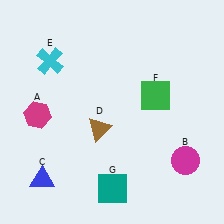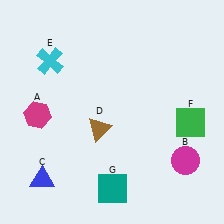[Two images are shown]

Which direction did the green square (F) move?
The green square (F) moved right.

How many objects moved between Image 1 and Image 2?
1 object moved between the two images.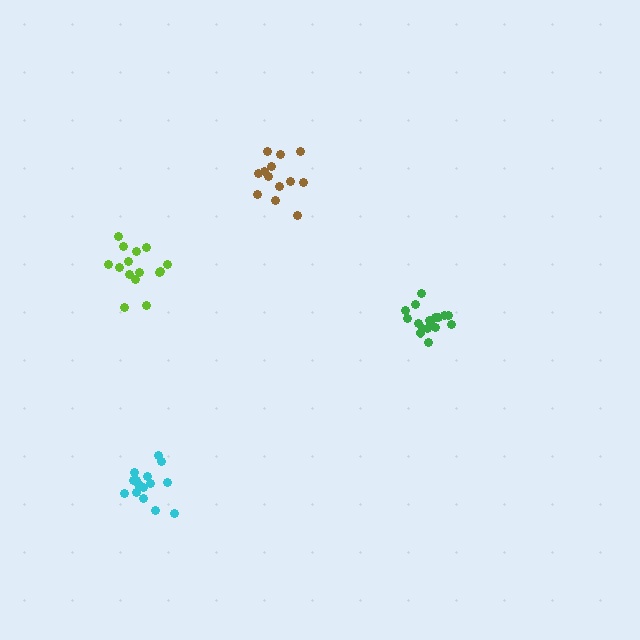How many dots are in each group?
Group 1: 13 dots, Group 2: 15 dots, Group 3: 17 dots, Group 4: 17 dots (62 total).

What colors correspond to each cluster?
The clusters are colored: brown, lime, green, cyan.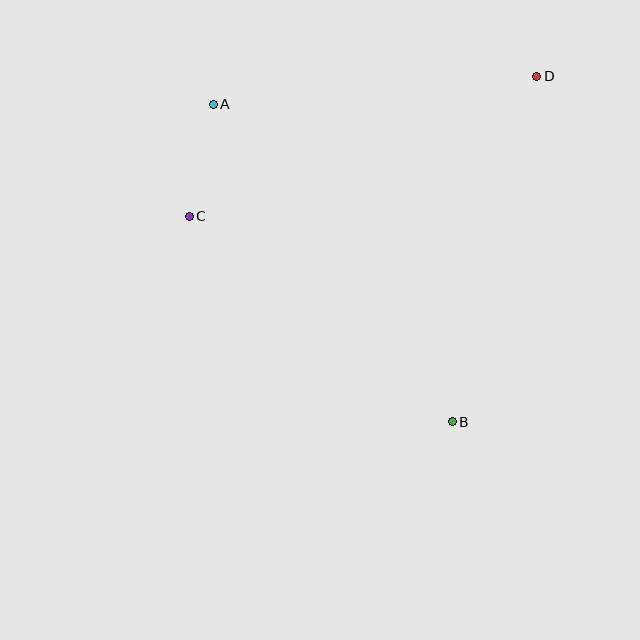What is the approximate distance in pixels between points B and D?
The distance between B and D is approximately 356 pixels.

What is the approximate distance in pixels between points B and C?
The distance between B and C is approximately 334 pixels.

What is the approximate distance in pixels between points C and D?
The distance between C and D is approximately 374 pixels.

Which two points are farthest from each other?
Points A and B are farthest from each other.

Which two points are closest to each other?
Points A and C are closest to each other.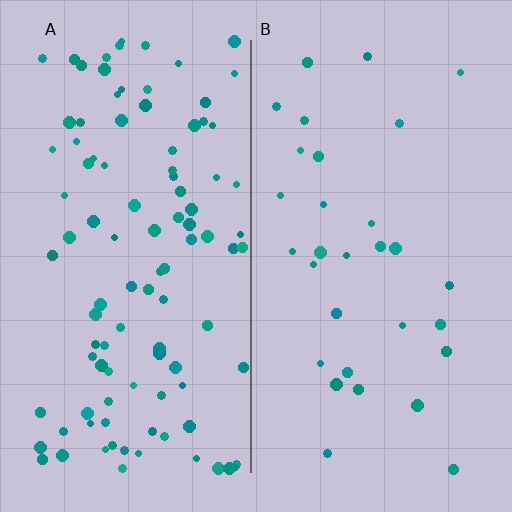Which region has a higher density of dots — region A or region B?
A (the left).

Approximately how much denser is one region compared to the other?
Approximately 3.3× — region A over region B.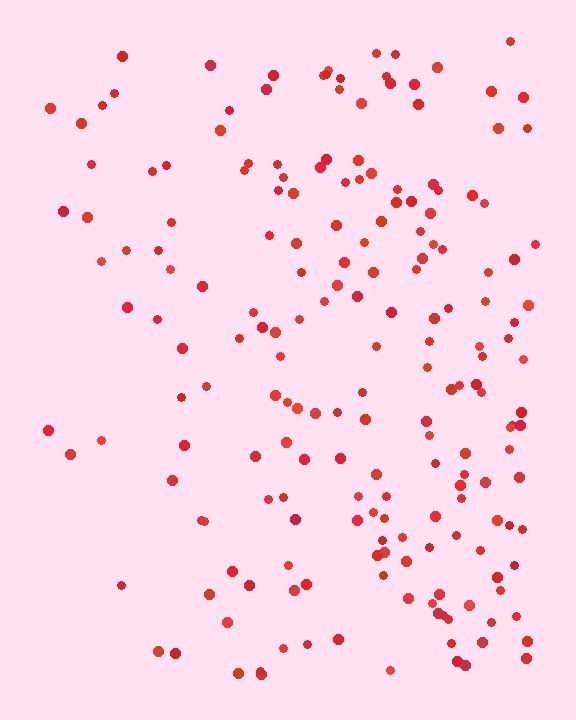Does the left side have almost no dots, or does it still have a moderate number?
Still a moderate number, just noticeably fewer than the right.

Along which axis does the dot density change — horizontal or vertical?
Horizontal.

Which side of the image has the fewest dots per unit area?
The left.